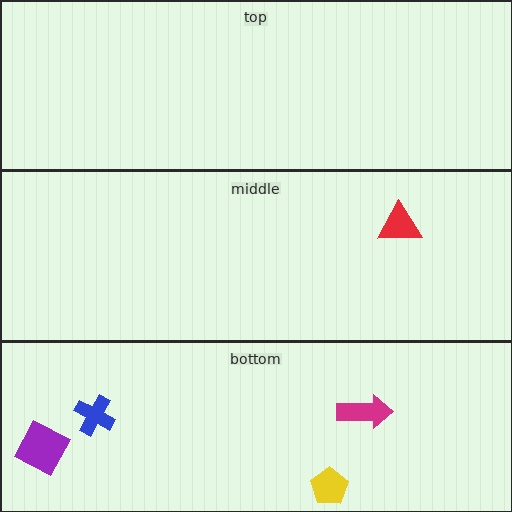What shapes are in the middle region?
The red triangle.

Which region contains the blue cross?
The bottom region.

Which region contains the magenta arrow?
The bottom region.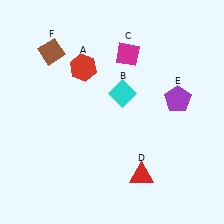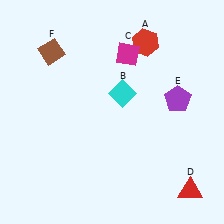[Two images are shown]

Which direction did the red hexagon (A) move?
The red hexagon (A) moved right.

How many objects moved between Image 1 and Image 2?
2 objects moved between the two images.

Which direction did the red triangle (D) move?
The red triangle (D) moved right.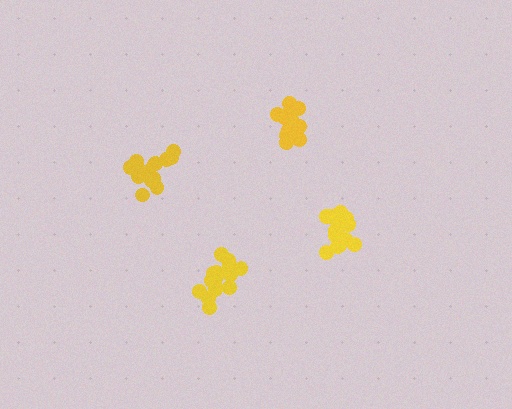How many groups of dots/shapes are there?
There are 4 groups.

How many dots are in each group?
Group 1: 16 dots, Group 2: 16 dots, Group 3: 15 dots, Group 4: 15 dots (62 total).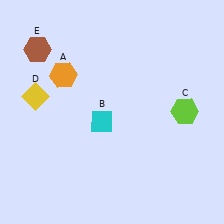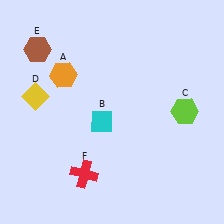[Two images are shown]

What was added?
A red cross (F) was added in Image 2.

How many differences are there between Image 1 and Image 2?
There is 1 difference between the two images.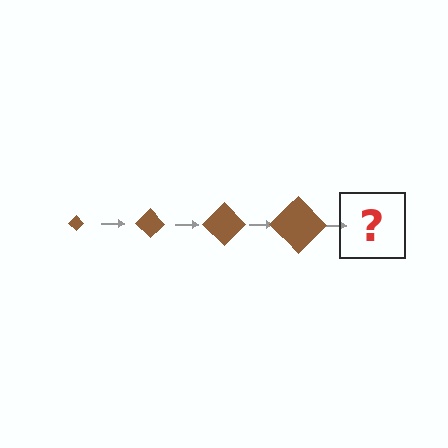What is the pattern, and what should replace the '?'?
The pattern is that the diamond gets progressively larger each step. The '?' should be a brown diamond, larger than the previous one.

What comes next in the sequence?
The next element should be a brown diamond, larger than the previous one.